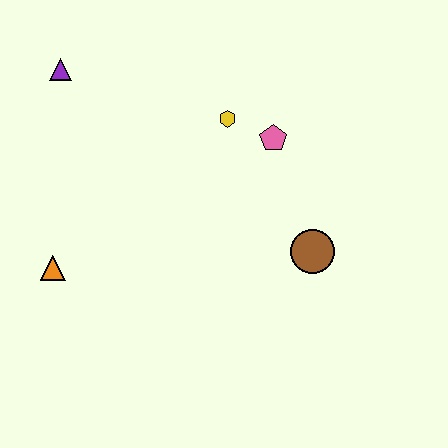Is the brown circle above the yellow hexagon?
No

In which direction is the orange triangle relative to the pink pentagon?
The orange triangle is to the left of the pink pentagon.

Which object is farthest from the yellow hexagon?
The orange triangle is farthest from the yellow hexagon.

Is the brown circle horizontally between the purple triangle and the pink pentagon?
No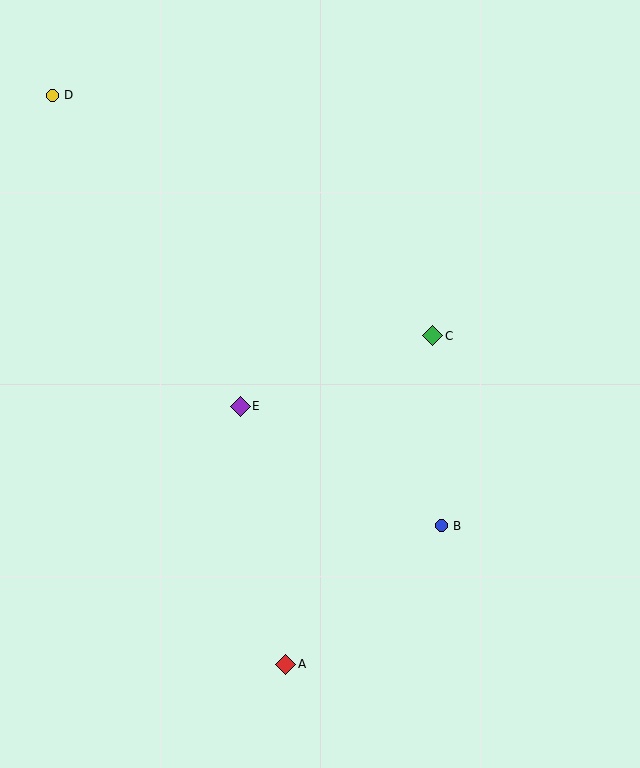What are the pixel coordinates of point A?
Point A is at (286, 664).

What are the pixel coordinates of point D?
Point D is at (52, 95).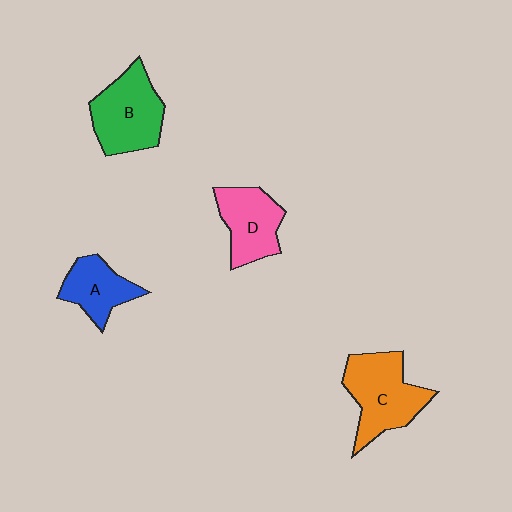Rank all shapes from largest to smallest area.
From largest to smallest: C (orange), B (green), D (pink), A (blue).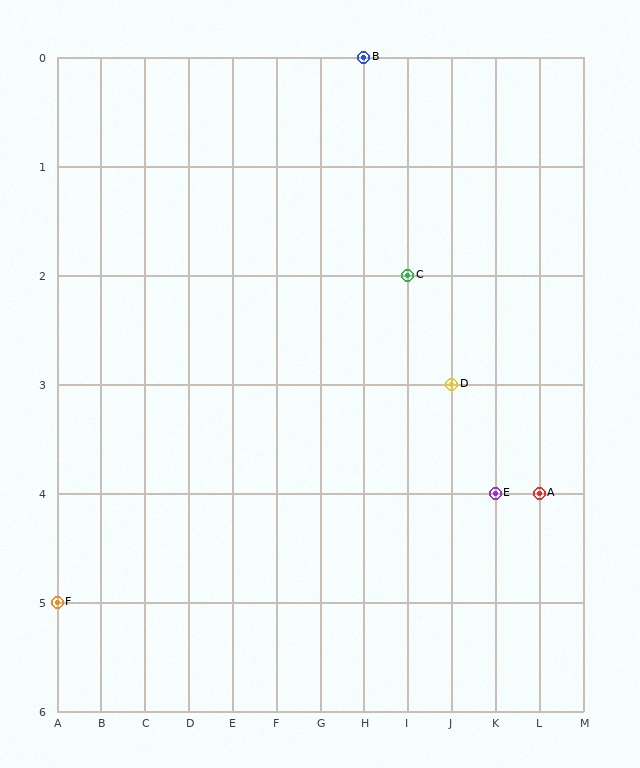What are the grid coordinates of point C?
Point C is at grid coordinates (I, 2).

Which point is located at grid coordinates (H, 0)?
Point B is at (H, 0).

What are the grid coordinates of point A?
Point A is at grid coordinates (L, 4).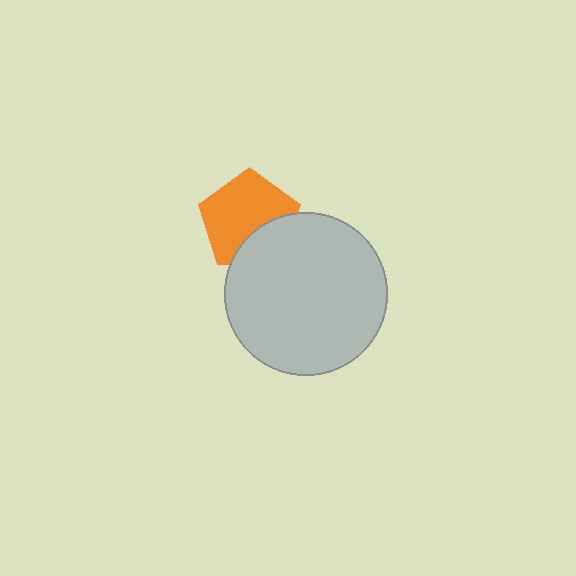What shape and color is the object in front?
The object in front is a light gray circle.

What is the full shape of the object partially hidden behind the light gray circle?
The partially hidden object is an orange pentagon.